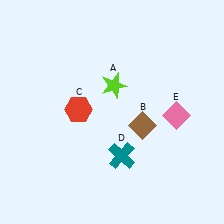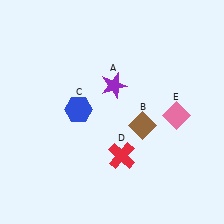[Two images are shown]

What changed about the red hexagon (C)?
In Image 1, C is red. In Image 2, it changed to blue.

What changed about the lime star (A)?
In Image 1, A is lime. In Image 2, it changed to purple.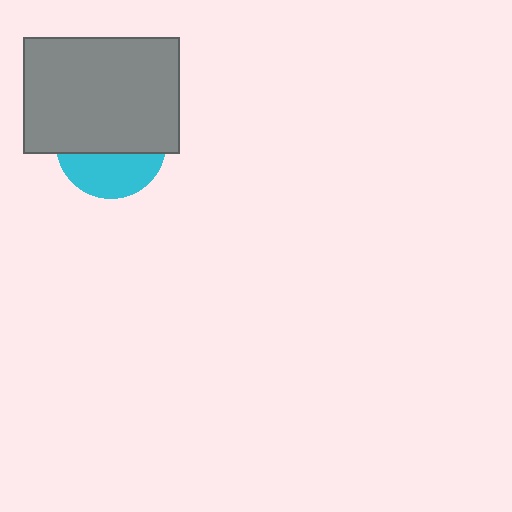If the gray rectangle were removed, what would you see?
You would see the complete cyan circle.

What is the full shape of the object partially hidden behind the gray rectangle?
The partially hidden object is a cyan circle.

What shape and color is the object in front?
The object in front is a gray rectangle.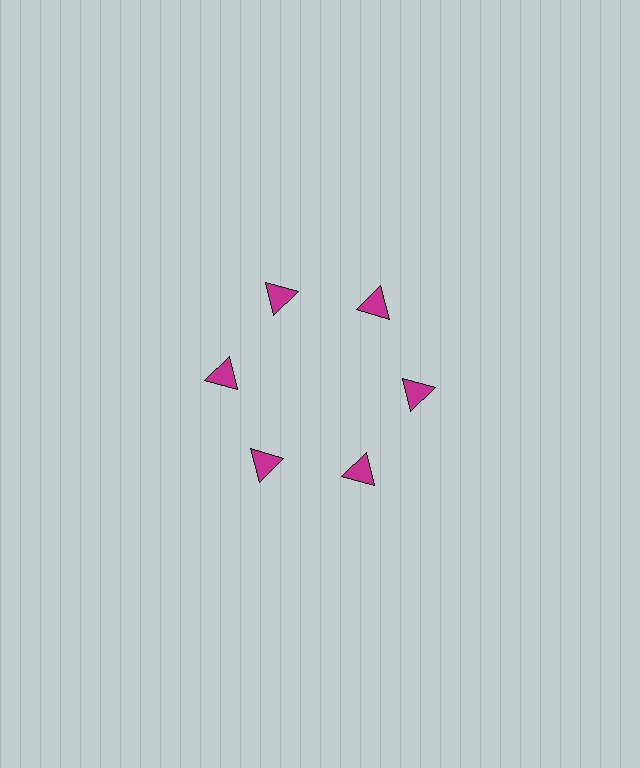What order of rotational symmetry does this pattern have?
This pattern has 6-fold rotational symmetry.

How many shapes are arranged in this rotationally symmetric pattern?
There are 6 shapes, arranged in 6 groups of 1.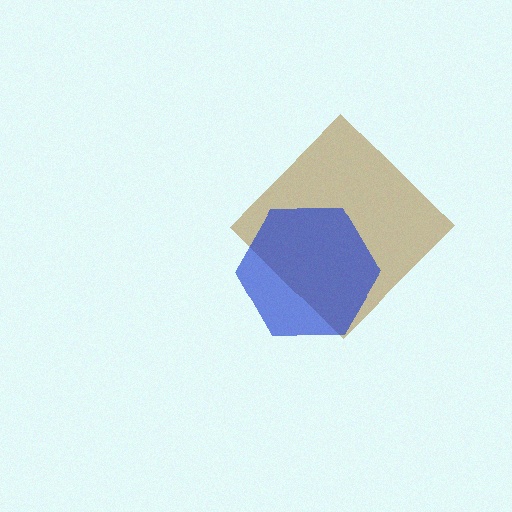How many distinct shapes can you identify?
There are 2 distinct shapes: a brown diamond, a blue hexagon.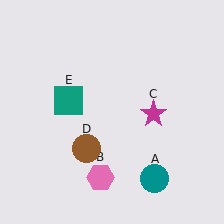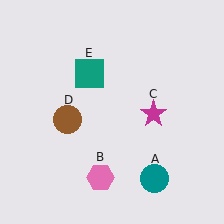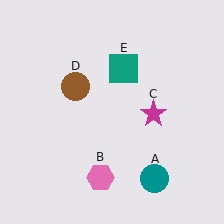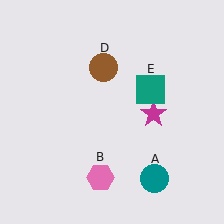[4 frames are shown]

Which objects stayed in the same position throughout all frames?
Teal circle (object A) and pink hexagon (object B) and magenta star (object C) remained stationary.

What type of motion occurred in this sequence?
The brown circle (object D), teal square (object E) rotated clockwise around the center of the scene.